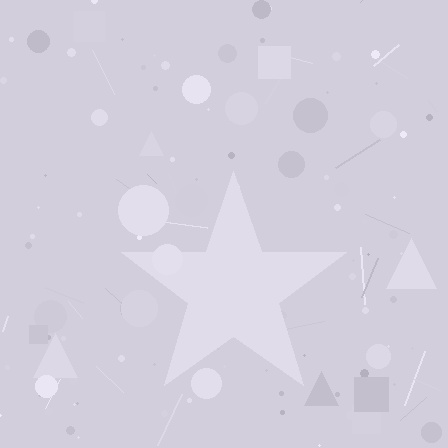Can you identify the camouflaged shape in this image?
The camouflaged shape is a star.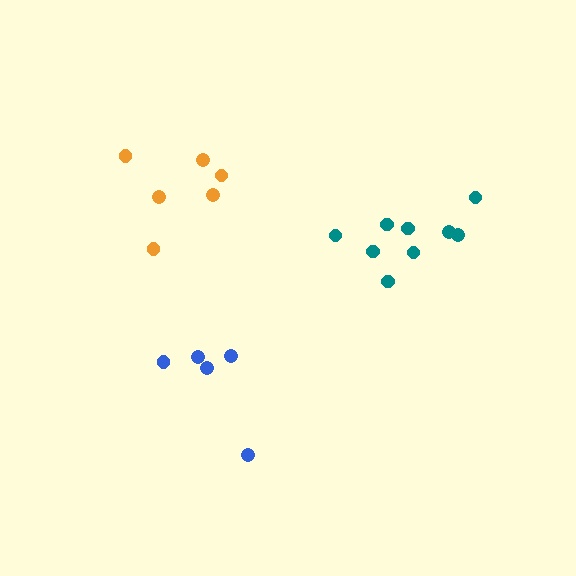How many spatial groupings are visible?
There are 3 spatial groupings.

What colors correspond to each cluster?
The clusters are colored: blue, teal, orange.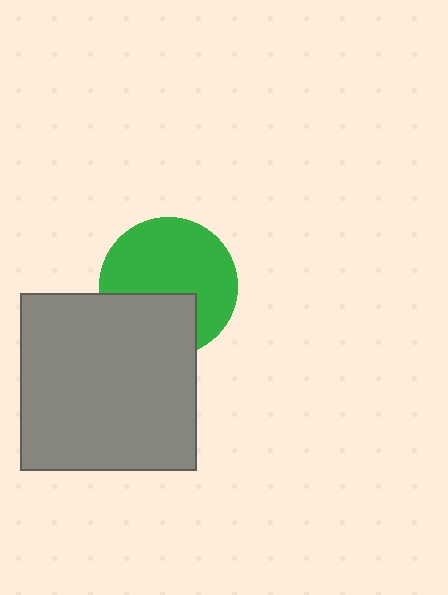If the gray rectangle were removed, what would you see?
You would see the complete green circle.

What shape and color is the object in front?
The object in front is a gray rectangle.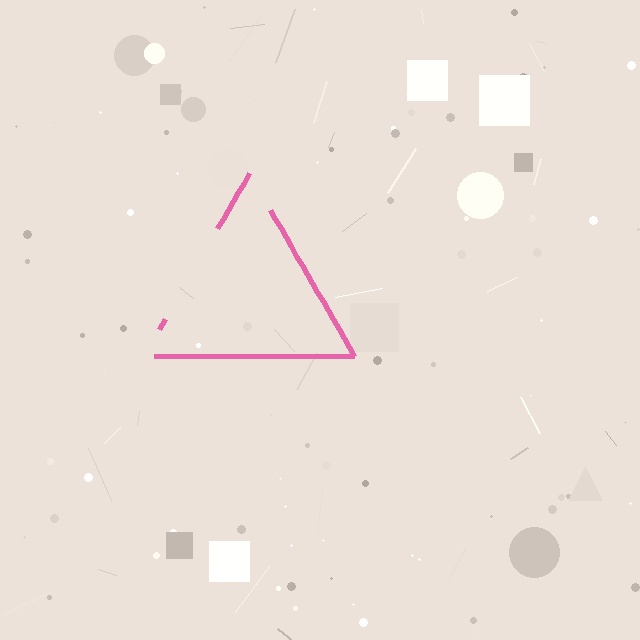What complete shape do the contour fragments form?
The contour fragments form a triangle.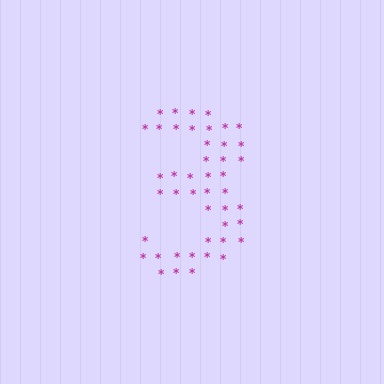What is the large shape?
The large shape is the digit 3.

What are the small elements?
The small elements are asterisks.